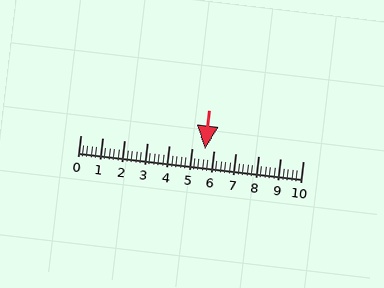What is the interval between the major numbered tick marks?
The major tick marks are spaced 1 units apart.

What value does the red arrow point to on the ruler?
The red arrow points to approximately 5.6.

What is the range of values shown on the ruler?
The ruler shows values from 0 to 10.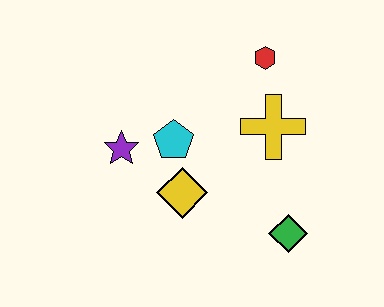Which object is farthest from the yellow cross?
The purple star is farthest from the yellow cross.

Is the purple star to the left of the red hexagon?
Yes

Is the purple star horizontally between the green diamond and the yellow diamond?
No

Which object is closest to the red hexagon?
The yellow cross is closest to the red hexagon.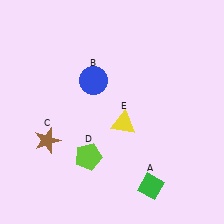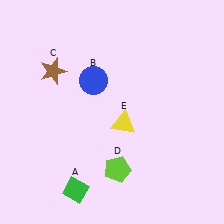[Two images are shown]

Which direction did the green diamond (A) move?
The green diamond (A) moved left.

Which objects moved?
The objects that moved are: the green diamond (A), the brown star (C), the lime pentagon (D).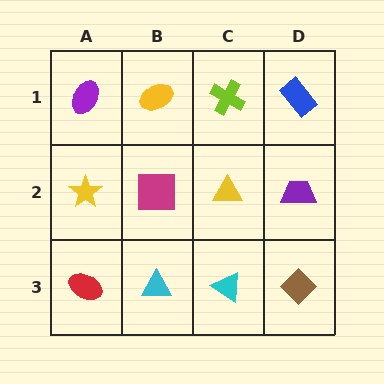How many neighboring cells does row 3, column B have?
3.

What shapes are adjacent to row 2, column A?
A purple ellipse (row 1, column A), a red ellipse (row 3, column A), a magenta square (row 2, column B).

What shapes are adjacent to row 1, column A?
A yellow star (row 2, column A), a yellow ellipse (row 1, column B).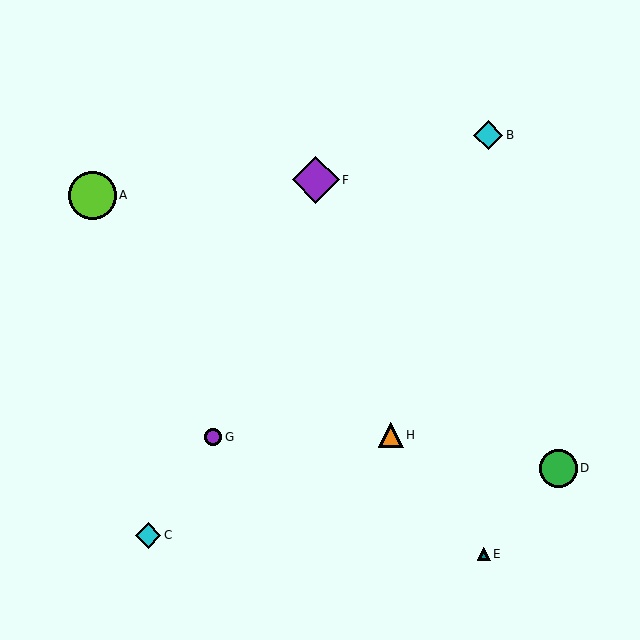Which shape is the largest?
The lime circle (labeled A) is the largest.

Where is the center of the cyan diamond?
The center of the cyan diamond is at (148, 535).